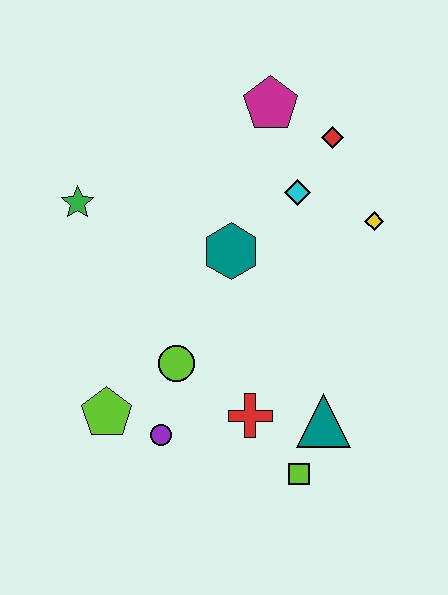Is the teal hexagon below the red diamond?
Yes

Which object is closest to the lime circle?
The purple circle is closest to the lime circle.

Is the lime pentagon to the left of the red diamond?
Yes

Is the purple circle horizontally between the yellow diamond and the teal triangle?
No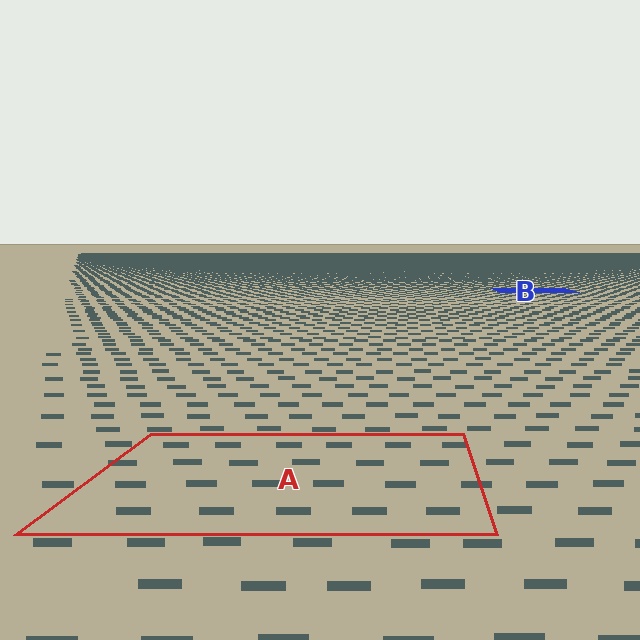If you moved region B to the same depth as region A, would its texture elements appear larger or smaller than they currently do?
They would appear larger. At a closer depth, the same texture elements are projected at a bigger on-screen size.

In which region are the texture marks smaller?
The texture marks are smaller in region B, because it is farther away.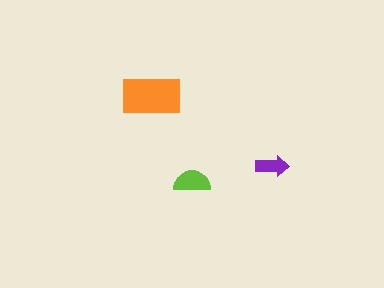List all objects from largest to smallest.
The orange rectangle, the lime semicircle, the purple arrow.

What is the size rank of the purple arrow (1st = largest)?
3rd.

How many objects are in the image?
There are 3 objects in the image.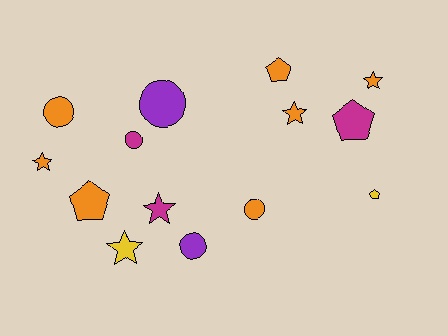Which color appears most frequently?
Orange, with 7 objects.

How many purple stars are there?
There are no purple stars.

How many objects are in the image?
There are 14 objects.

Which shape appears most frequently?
Circle, with 5 objects.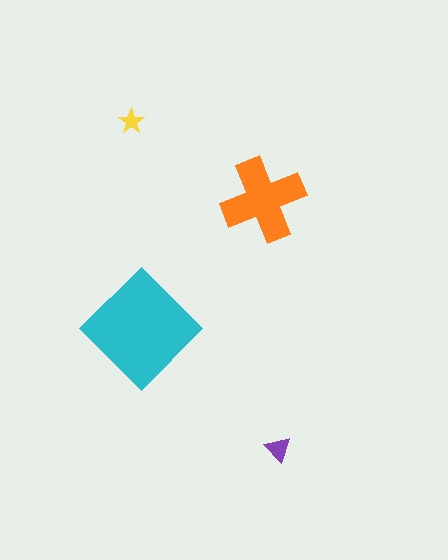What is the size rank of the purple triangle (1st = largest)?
3rd.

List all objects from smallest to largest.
The yellow star, the purple triangle, the orange cross, the cyan diamond.